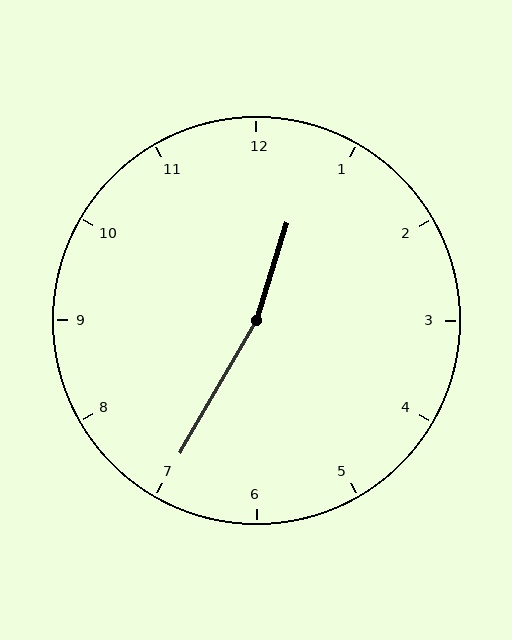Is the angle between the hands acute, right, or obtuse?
It is obtuse.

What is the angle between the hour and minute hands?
Approximately 168 degrees.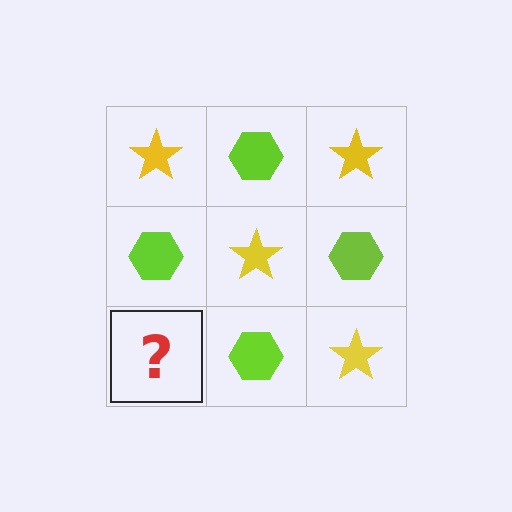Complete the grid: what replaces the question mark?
The question mark should be replaced with a yellow star.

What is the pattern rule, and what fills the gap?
The rule is that it alternates yellow star and lime hexagon in a checkerboard pattern. The gap should be filled with a yellow star.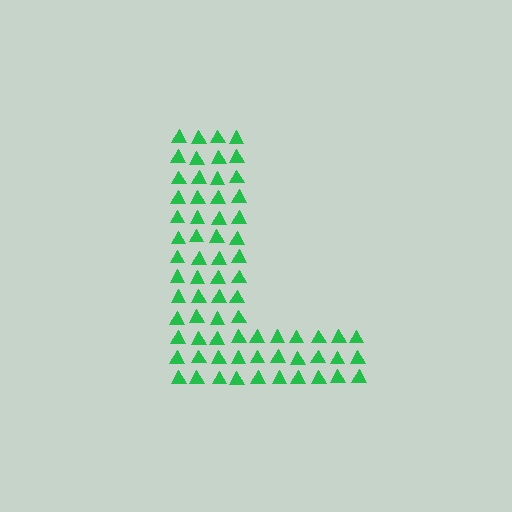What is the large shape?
The large shape is the letter L.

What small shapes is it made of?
It is made of small triangles.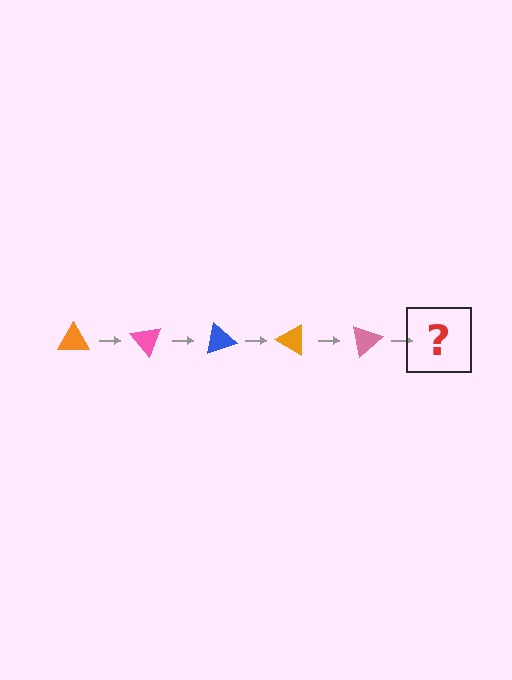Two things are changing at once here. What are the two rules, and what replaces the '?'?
The two rules are that it rotates 50 degrees each step and the color cycles through orange, pink, and blue. The '?' should be a blue triangle, rotated 250 degrees from the start.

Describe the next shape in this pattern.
It should be a blue triangle, rotated 250 degrees from the start.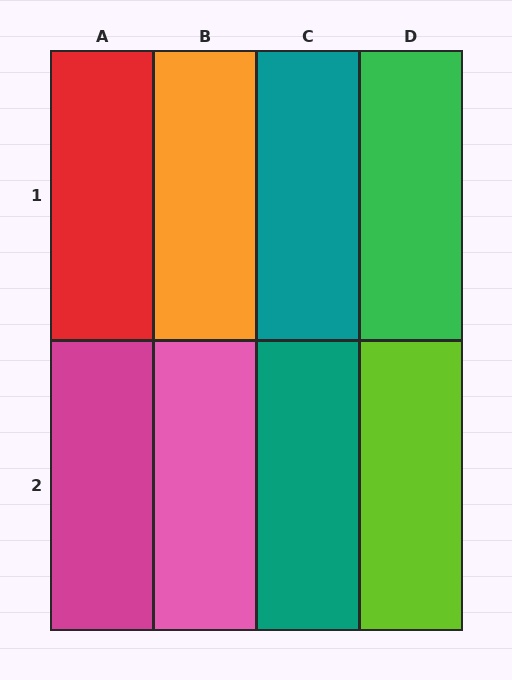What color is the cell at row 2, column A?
Magenta.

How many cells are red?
1 cell is red.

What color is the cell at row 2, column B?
Pink.